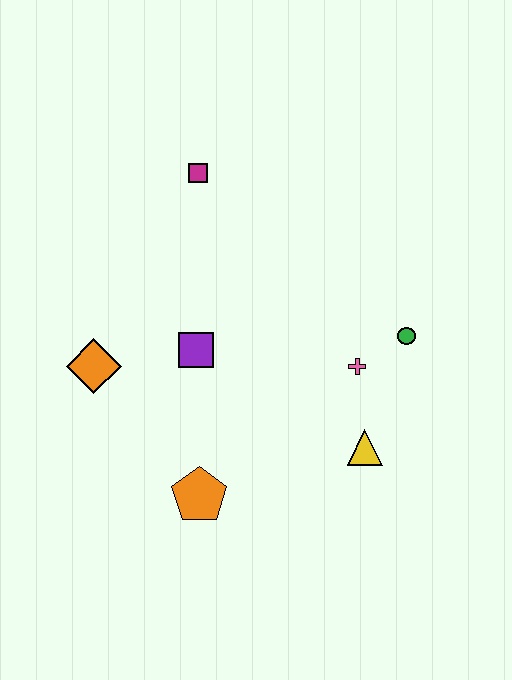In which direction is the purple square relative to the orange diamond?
The purple square is to the right of the orange diamond.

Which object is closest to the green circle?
The pink cross is closest to the green circle.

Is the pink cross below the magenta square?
Yes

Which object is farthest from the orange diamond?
The green circle is farthest from the orange diamond.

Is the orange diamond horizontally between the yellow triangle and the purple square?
No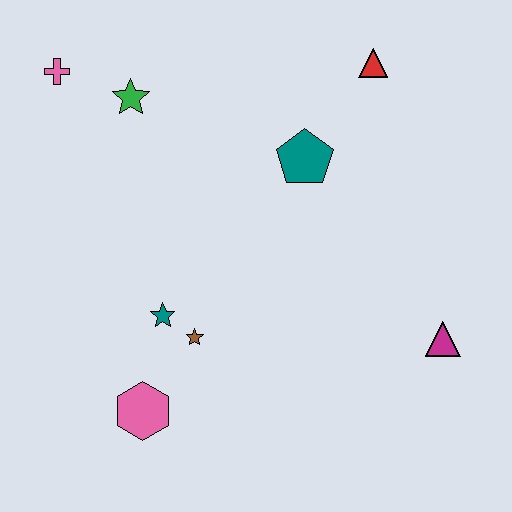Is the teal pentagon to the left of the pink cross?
No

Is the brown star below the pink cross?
Yes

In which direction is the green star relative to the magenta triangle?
The green star is to the left of the magenta triangle.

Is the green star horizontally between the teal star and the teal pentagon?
No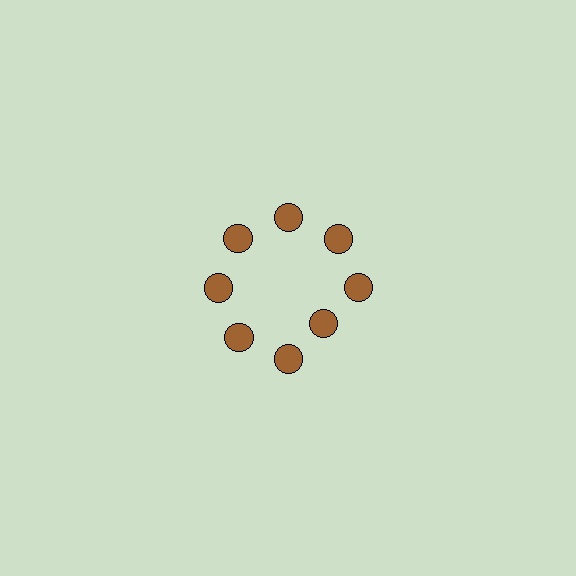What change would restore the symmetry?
The symmetry would be restored by moving it outward, back onto the ring so that all 8 circles sit at equal angles and equal distance from the center.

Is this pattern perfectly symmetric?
No. The 8 brown circles are arranged in a ring, but one element near the 4 o'clock position is pulled inward toward the center, breaking the 8-fold rotational symmetry.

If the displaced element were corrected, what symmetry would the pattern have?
It would have 8-fold rotational symmetry — the pattern would map onto itself every 45 degrees.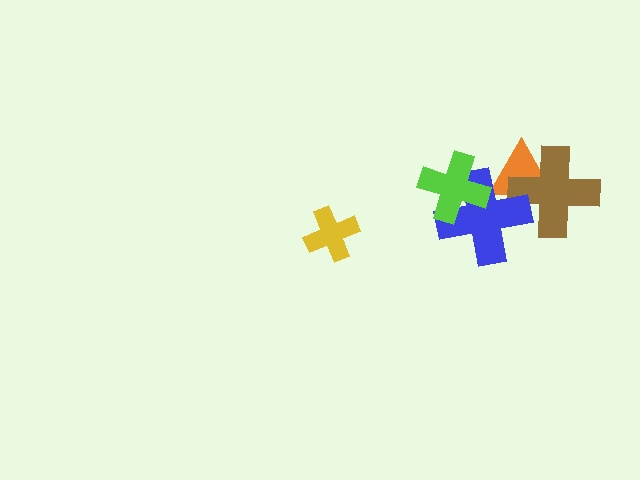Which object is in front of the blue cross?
The lime cross is in front of the blue cross.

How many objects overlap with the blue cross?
3 objects overlap with the blue cross.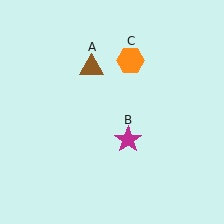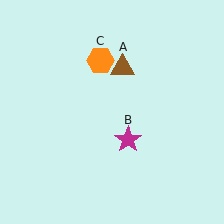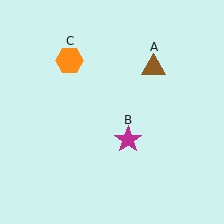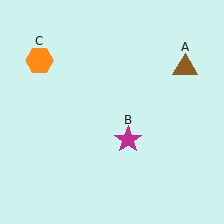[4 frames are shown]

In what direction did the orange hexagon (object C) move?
The orange hexagon (object C) moved left.